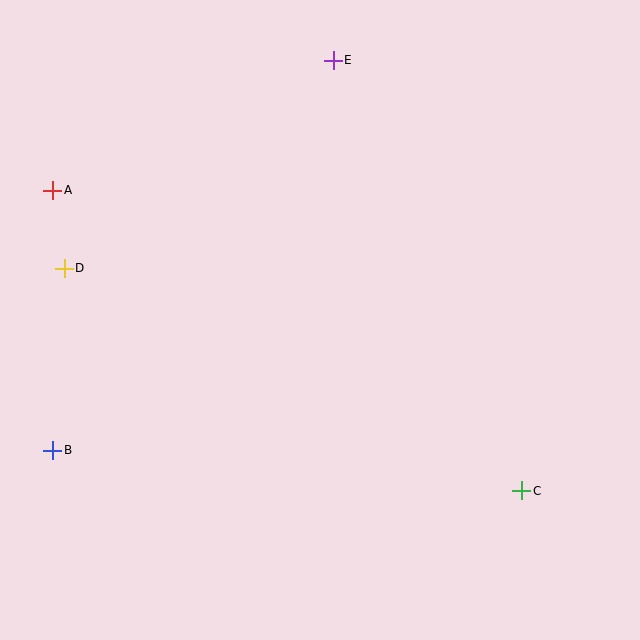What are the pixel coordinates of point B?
Point B is at (53, 450).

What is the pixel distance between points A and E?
The distance between A and E is 309 pixels.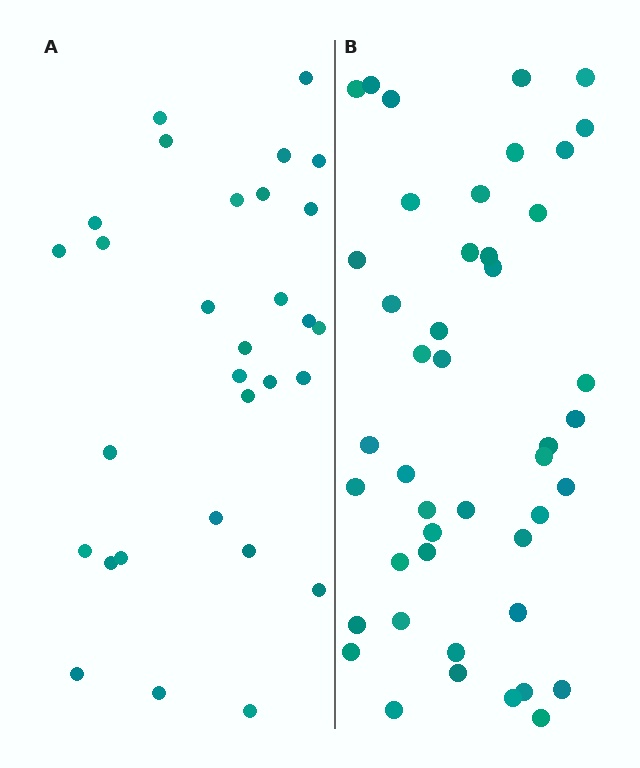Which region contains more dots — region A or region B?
Region B (the right region) has more dots.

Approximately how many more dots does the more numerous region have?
Region B has approximately 15 more dots than region A.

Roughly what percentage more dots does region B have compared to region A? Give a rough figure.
About 50% more.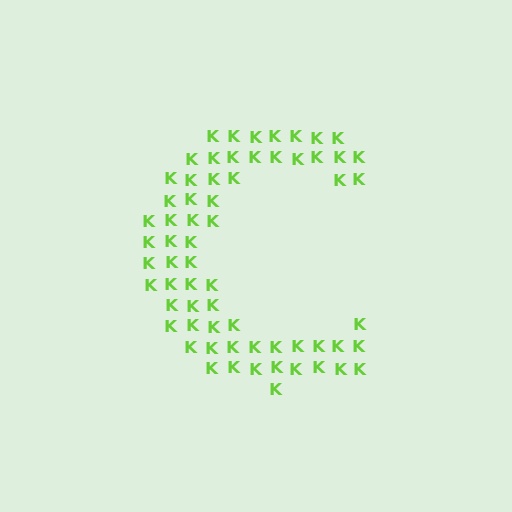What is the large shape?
The large shape is the letter C.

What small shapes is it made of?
It is made of small letter K's.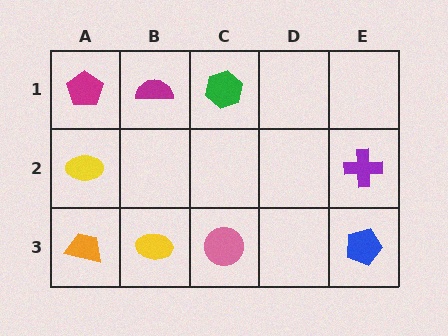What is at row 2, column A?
A yellow ellipse.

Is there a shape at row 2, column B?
No, that cell is empty.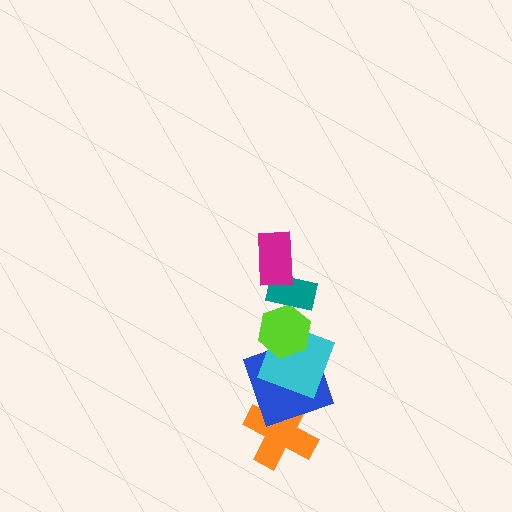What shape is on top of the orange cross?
The blue square is on top of the orange cross.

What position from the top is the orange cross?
The orange cross is 6th from the top.